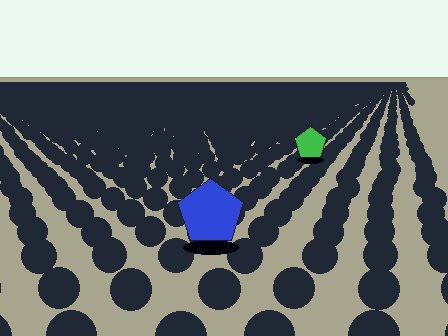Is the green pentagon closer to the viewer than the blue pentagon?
No. The blue pentagon is closer — you can tell from the texture gradient: the ground texture is coarser near it.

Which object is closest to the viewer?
The blue pentagon is closest. The texture marks near it are larger and more spread out.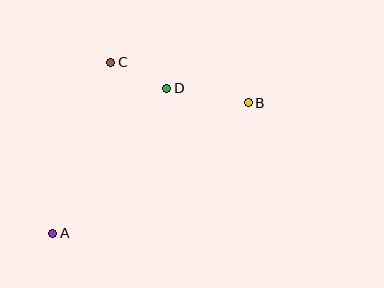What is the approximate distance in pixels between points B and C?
The distance between B and C is approximately 143 pixels.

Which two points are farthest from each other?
Points A and B are farthest from each other.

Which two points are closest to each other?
Points C and D are closest to each other.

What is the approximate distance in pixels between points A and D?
The distance between A and D is approximately 185 pixels.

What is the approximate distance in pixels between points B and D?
The distance between B and D is approximately 83 pixels.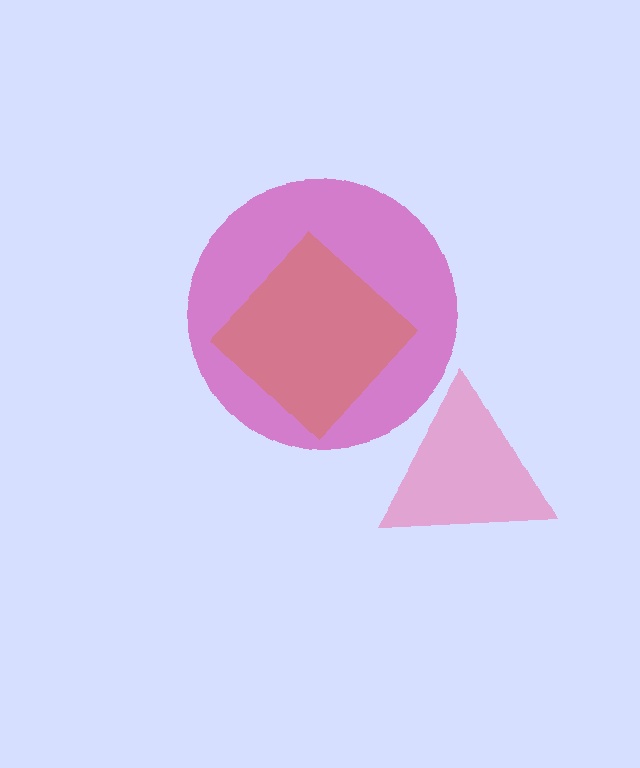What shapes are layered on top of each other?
The layered shapes are: a pink triangle, a yellow diamond, a magenta circle.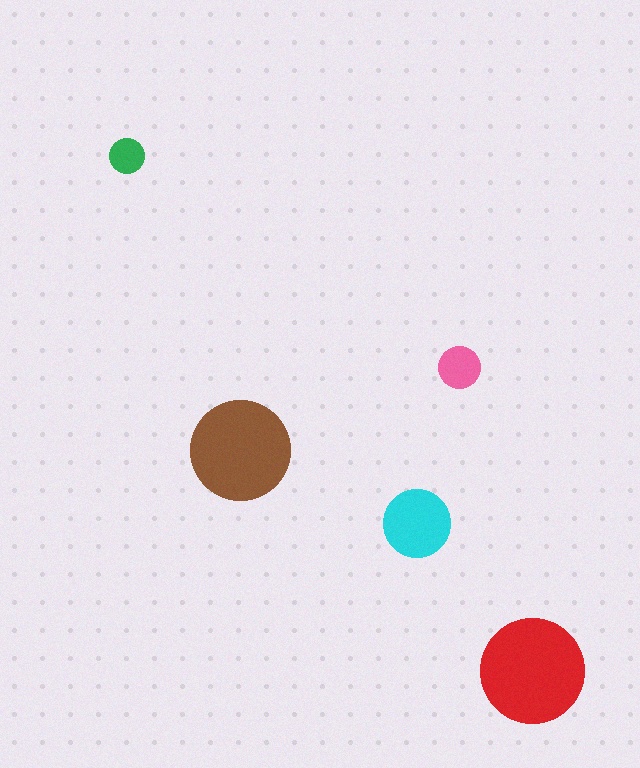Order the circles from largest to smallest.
the red one, the brown one, the cyan one, the pink one, the green one.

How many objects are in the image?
There are 5 objects in the image.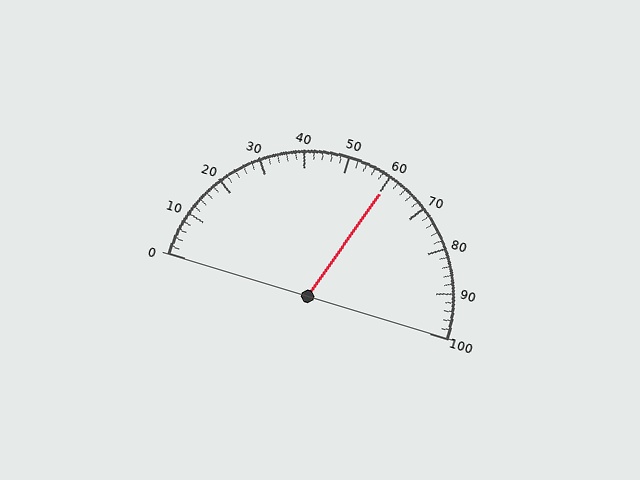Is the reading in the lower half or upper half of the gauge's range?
The reading is in the upper half of the range (0 to 100).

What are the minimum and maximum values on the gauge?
The gauge ranges from 0 to 100.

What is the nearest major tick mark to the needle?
The nearest major tick mark is 60.